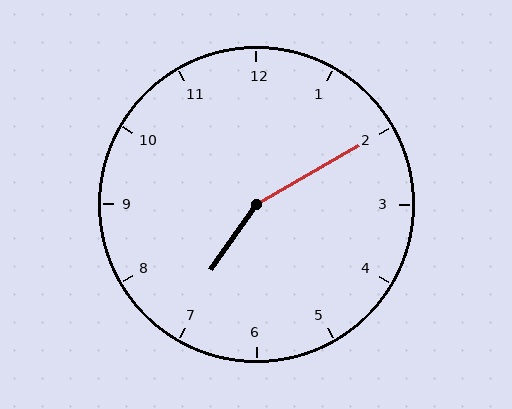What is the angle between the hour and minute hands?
Approximately 155 degrees.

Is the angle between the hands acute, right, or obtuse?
It is obtuse.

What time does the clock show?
7:10.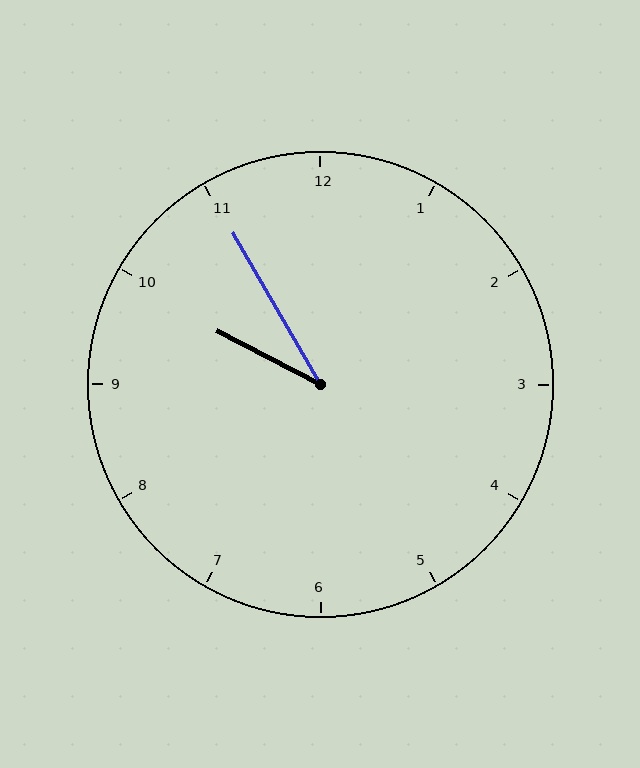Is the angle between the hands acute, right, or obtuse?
It is acute.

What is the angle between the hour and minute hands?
Approximately 32 degrees.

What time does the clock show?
9:55.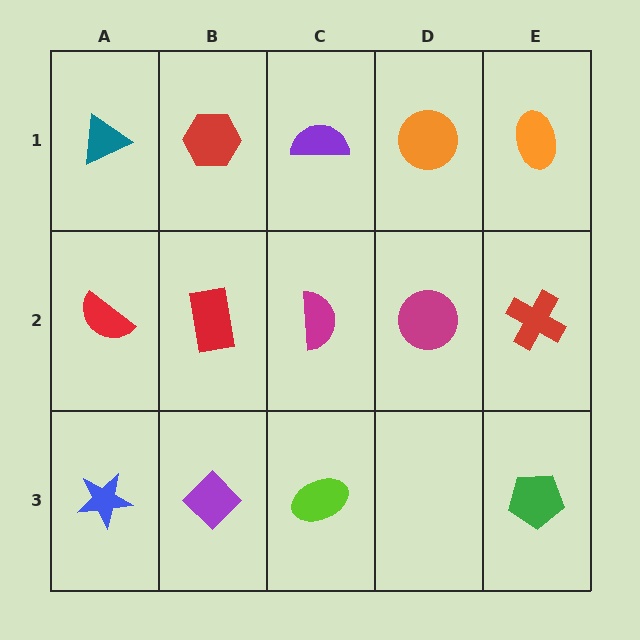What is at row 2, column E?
A red cross.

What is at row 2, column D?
A magenta circle.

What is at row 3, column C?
A lime ellipse.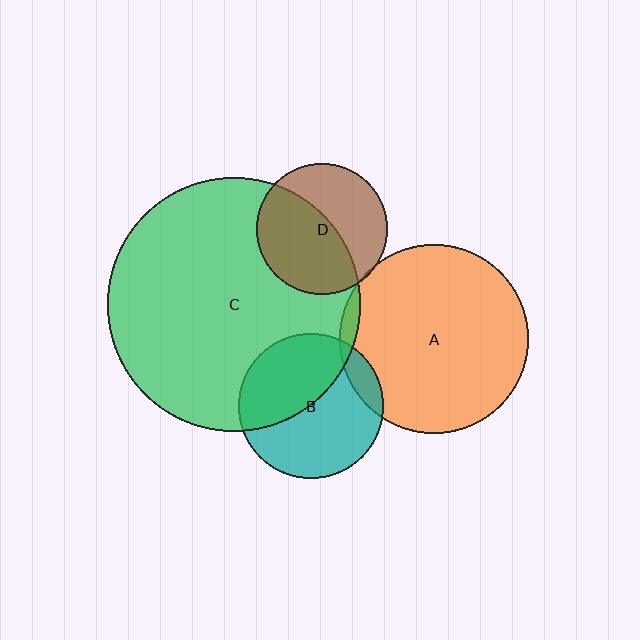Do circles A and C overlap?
Yes.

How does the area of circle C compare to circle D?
Approximately 3.8 times.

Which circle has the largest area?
Circle C (green).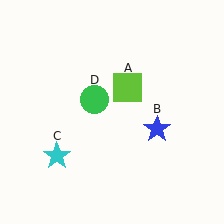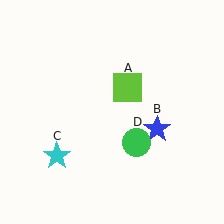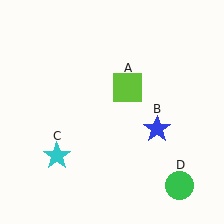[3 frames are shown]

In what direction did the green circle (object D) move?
The green circle (object D) moved down and to the right.